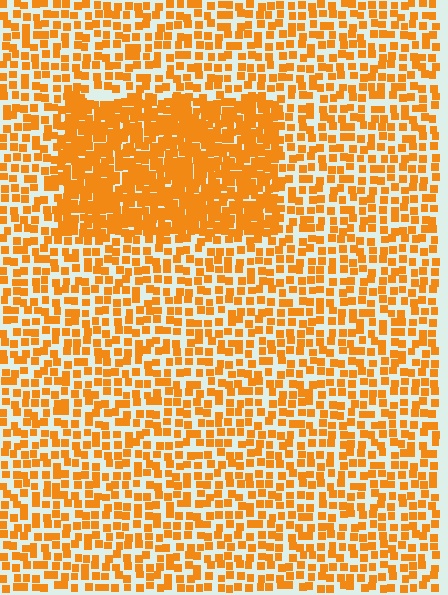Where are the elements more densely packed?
The elements are more densely packed inside the rectangle boundary.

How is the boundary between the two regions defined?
The boundary is defined by a change in element density (approximately 2.0x ratio). All elements are the same color, size, and shape.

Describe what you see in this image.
The image contains small orange elements arranged at two different densities. A rectangle-shaped region is visible where the elements are more densely packed than the surrounding area.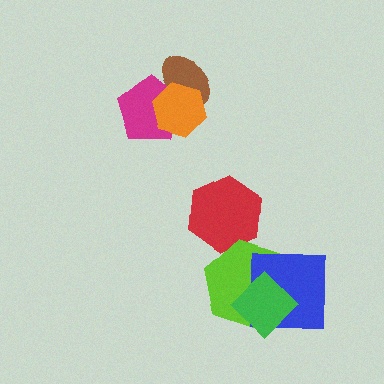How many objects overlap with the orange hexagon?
2 objects overlap with the orange hexagon.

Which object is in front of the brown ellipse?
The orange hexagon is in front of the brown ellipse.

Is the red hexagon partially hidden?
Yes, it is partially covered by another shape.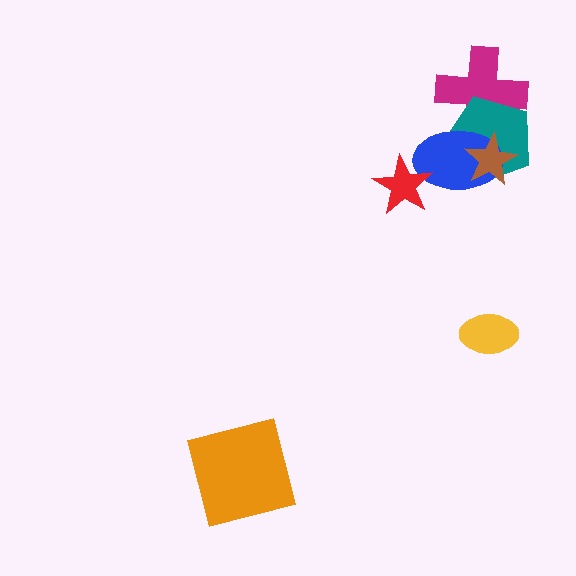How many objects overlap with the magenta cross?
2 objects overlap with the magenta cross.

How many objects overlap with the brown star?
2 objects overlap with the brown star.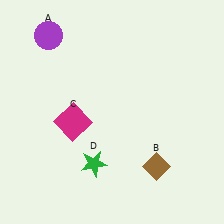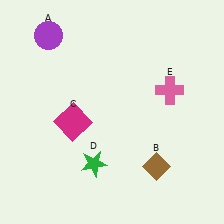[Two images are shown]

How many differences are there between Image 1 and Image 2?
There is 1 difference between the two images.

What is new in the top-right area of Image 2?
A pink cross (E) was added in the top-right area of Image 2.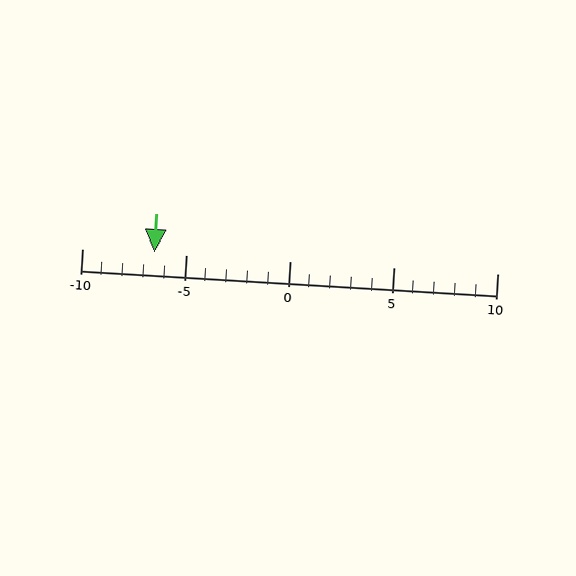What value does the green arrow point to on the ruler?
The green arrow points to approximately -6.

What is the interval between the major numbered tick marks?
The major tick marks are spaced 5 units apart.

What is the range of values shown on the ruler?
The ruler shows values from -10 to 10.